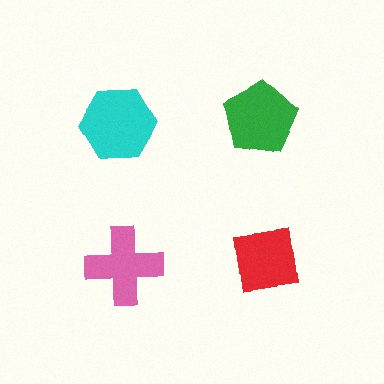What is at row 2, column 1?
A pink cross.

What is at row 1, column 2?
A green pentagon.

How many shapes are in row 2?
2 shapes.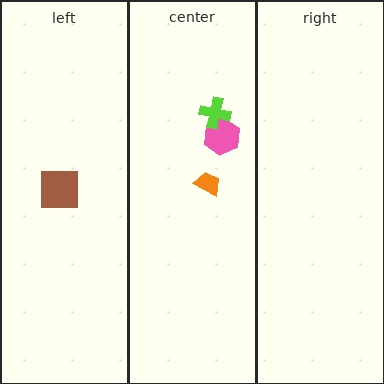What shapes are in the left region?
The brown square.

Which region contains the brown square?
The left region.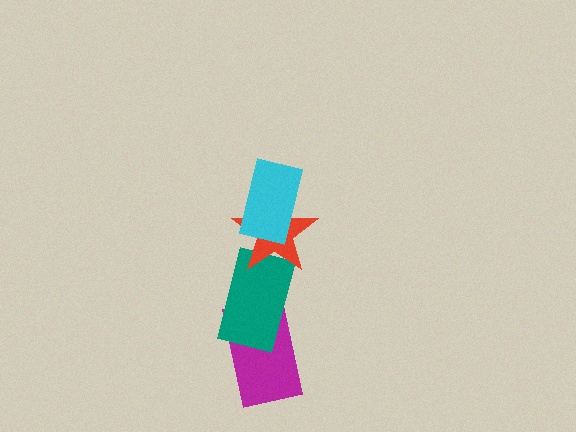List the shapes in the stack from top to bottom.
From top to bottom: the cyan rectangle, the red star, the teal rectangle, the magenta rectangle.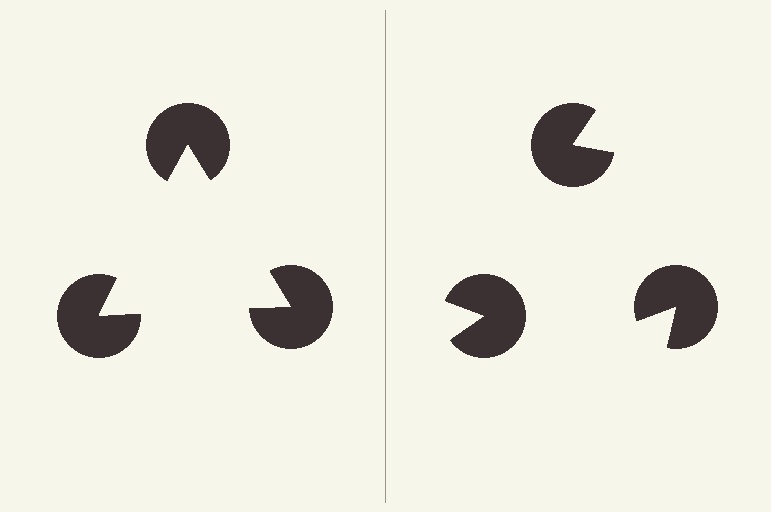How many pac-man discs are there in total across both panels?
6 — 3 on each side.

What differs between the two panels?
The pac-man discs are positioned identically on both sides; only the wedge orientations differ. On the left they align to a triangle; on the right they are misaligned.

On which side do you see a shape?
An illusory triangle appears on the left side. On the right side the wedge cuts are rotated, so no coherent shape forms.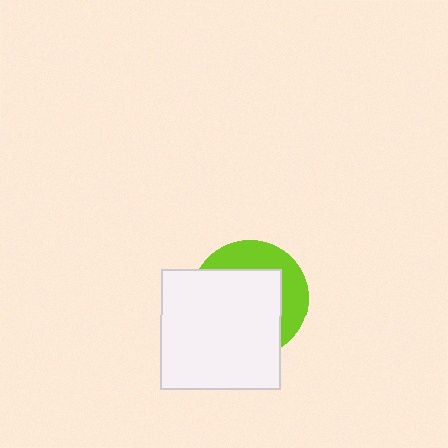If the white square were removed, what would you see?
You would see the complete lime circle.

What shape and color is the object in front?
The object in front is a white square.